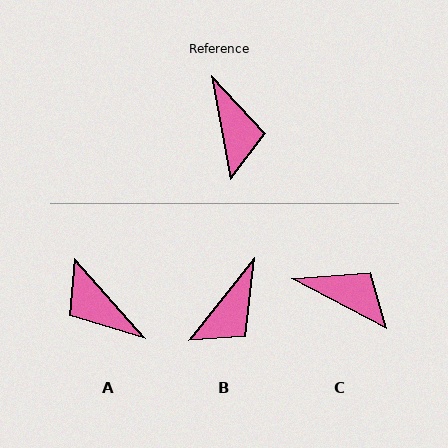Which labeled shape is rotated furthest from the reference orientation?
A, about 149 degrees away.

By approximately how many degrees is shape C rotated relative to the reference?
Approximately 52 degrees counter-clockwise.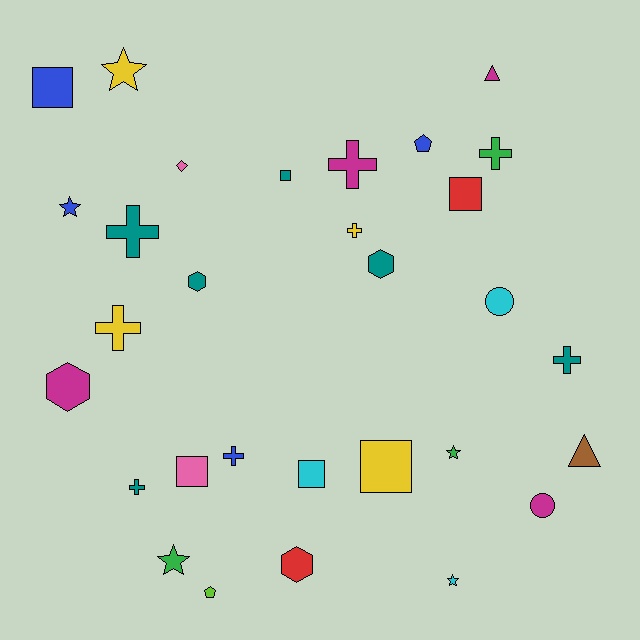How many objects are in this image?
There are 30 objects.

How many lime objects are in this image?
There is 1 lime object.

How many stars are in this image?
There are 5 stars.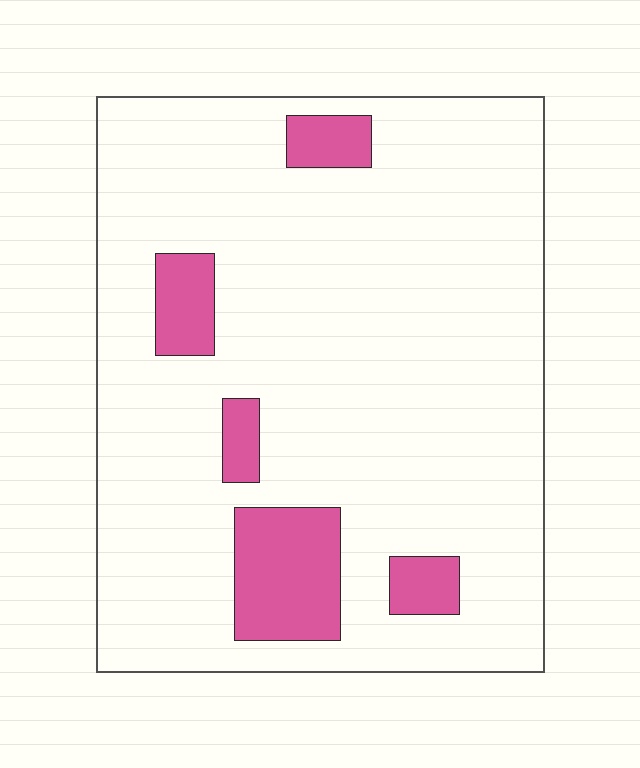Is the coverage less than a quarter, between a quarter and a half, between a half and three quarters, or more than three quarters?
Less than a quarter.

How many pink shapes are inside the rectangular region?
5.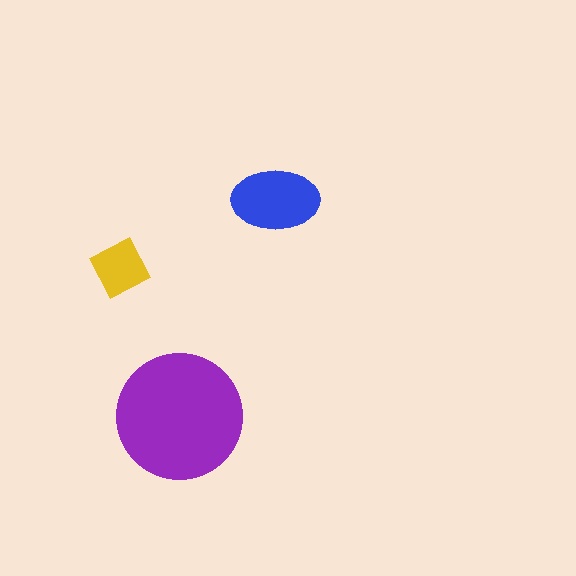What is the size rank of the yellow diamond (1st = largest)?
3rd.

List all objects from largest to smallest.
The purple circle, the blue ellipse, the yellow diamond.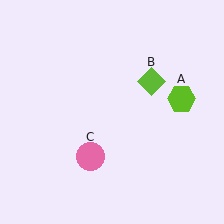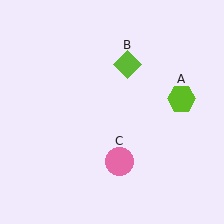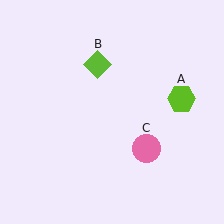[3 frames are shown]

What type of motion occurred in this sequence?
The lime diamond (object B), pink circle (object C) rotated counterclockwise around the center of the scene.